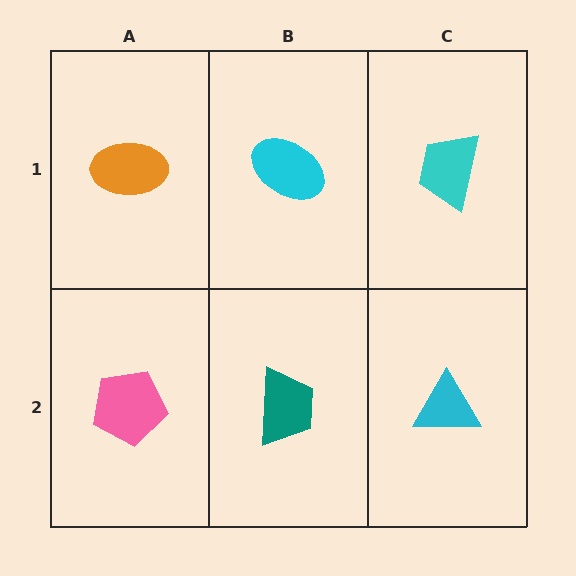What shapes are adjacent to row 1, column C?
A cyan triangle (row 2, column C), a cyan ellipse (row 1, column B).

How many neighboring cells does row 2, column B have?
3.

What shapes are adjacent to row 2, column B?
A cyan ellipse (row 1, column B), a pink pentagon (row 2, column A), a cyan triangle (row 2, column C).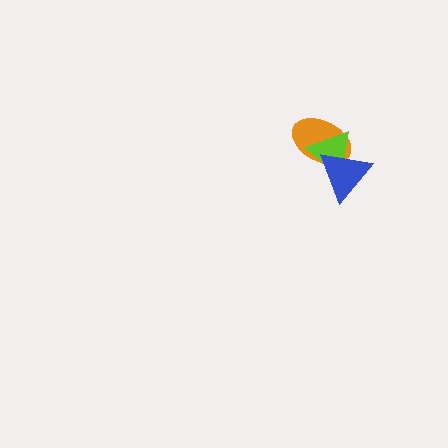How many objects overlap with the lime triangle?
2 objects overlap with the lime triangle.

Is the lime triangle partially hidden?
Yes, it is partially covered by another shape.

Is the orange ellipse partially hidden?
Yes, it is partially covered by another shape.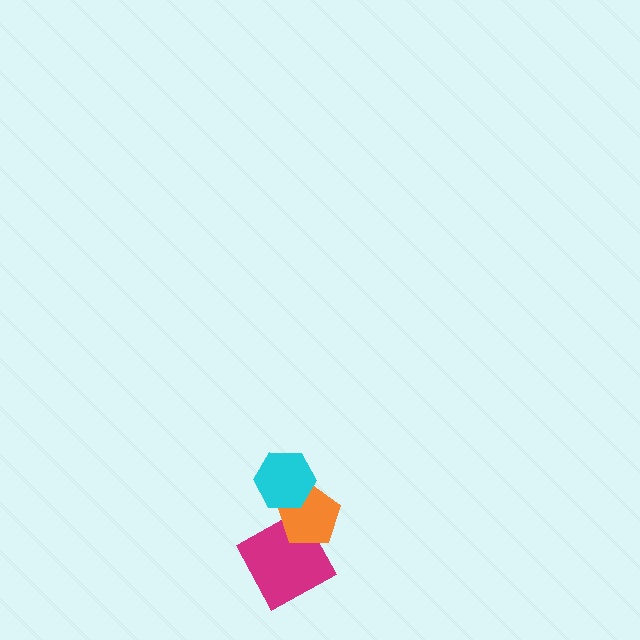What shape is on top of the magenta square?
The orange pentagon is on top of the magenta square.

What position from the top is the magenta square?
The magenta square is 3rd from the top.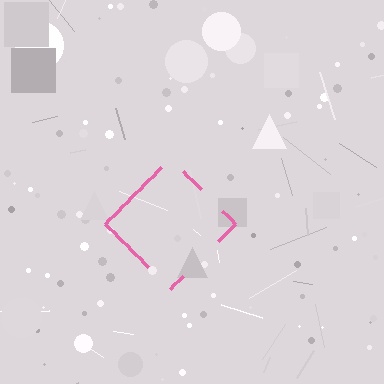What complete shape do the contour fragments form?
The contour fragments form a diamond.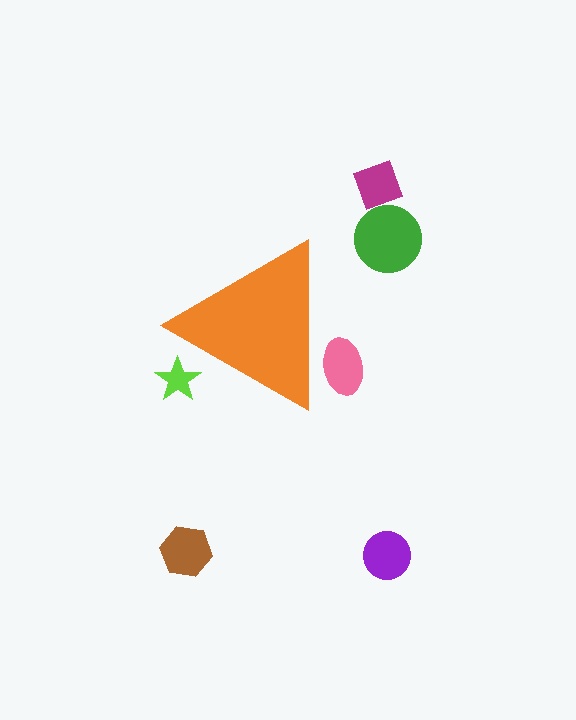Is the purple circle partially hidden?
No, the purple circle is fully visible.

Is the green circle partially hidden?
No, the green circle is fully visible.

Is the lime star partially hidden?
Yes, the lime star is partially hidden behind the orange triangle.